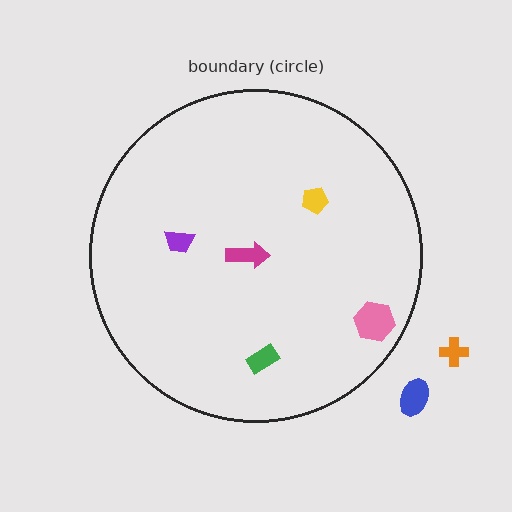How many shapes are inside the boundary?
5 inside, 2 outside.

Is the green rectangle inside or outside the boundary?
Inside.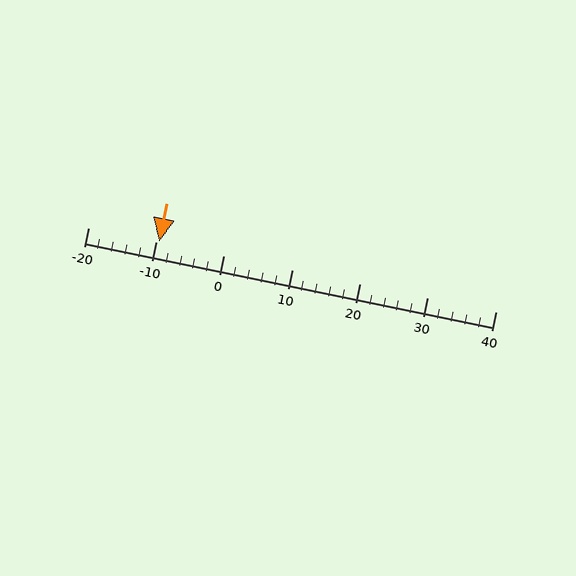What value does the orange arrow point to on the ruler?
The orange arrow points to approximately -10.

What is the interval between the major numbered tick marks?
The major tick marks are spaced 10 units apart.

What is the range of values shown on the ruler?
The ruler shows values from -20 to 40.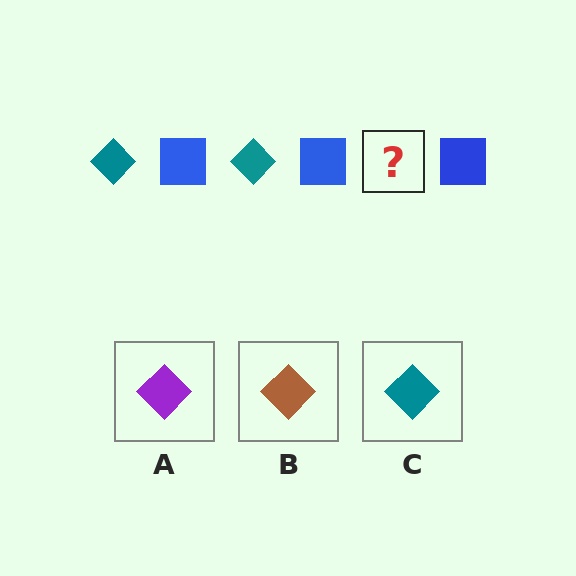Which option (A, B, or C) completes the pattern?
C.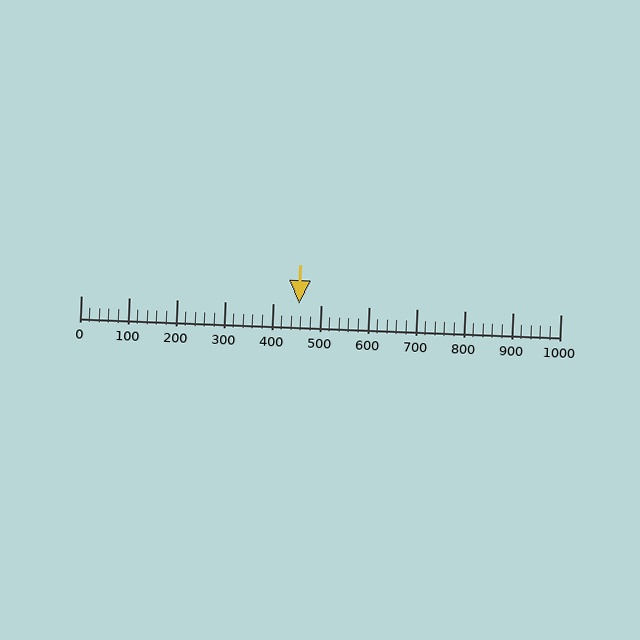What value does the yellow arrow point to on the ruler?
The yellow arrow points to approximately 456.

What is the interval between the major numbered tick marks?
The major tick marks are spaced 100 units apart.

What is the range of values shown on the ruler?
The ruler shows values from 0 to 1000.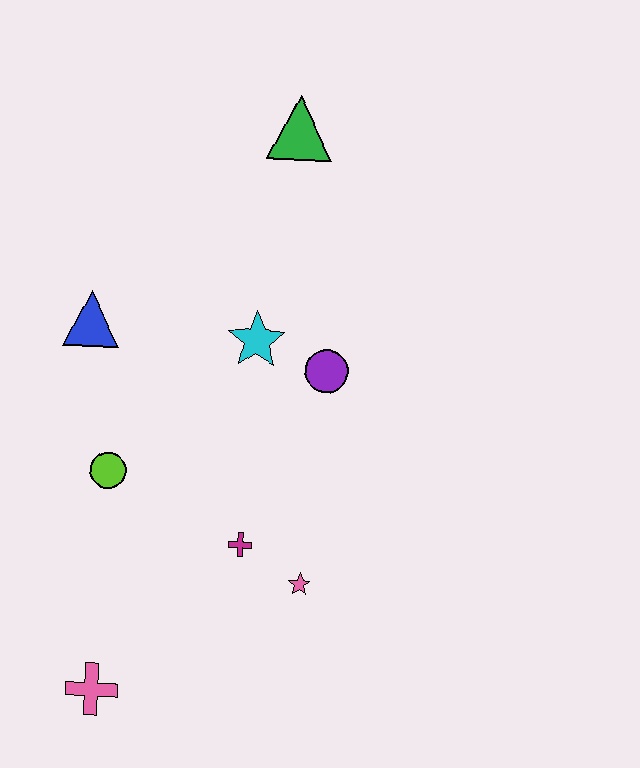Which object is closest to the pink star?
The magenta cross is closest to the pink star.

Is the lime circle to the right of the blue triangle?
Yes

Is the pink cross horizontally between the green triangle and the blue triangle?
Yes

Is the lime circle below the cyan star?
Yes